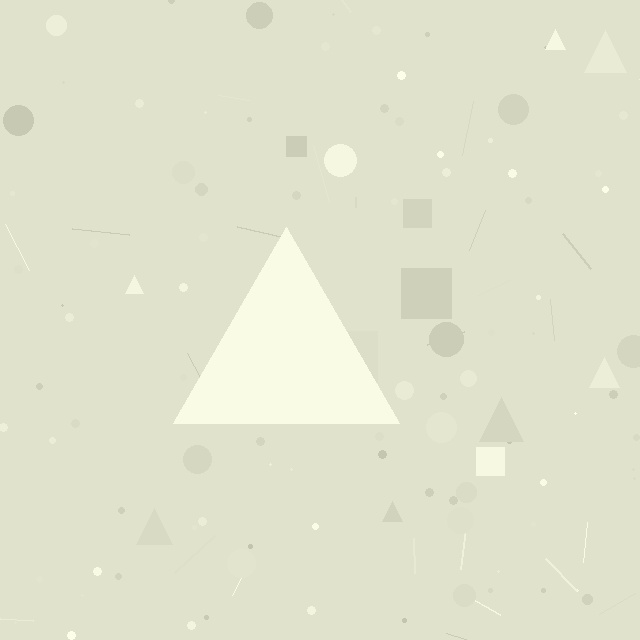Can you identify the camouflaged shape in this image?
The camouflaged shape is a triangle.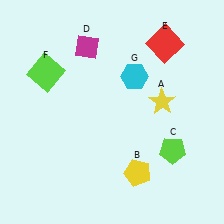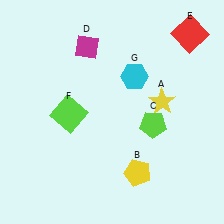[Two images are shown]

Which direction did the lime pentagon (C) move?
The lime pentagon (C) moved up.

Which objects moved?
The objects that moved are: the lime pentagon (C), the red square (E), the lime square (F).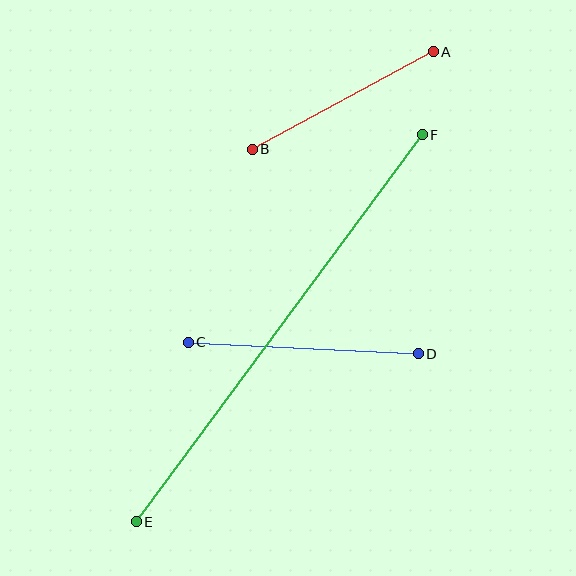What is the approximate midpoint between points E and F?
The midpoint is at approximately (279, 328) pixels.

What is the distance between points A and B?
The distance is approximately 206 pixels.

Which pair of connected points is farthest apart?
Points E and F are farthest apart.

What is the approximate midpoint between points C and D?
The midpoint is at approximately (303, 348) pixels.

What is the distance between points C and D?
The distance is approximately 231 pixels.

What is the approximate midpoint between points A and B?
The midpoint is at approximately (343, 101) pixels.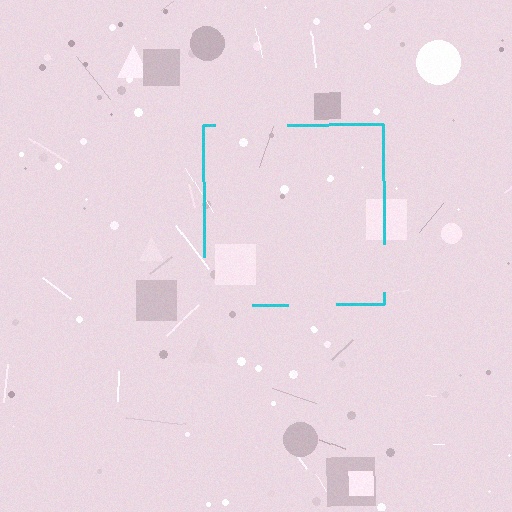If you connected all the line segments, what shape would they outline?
They would outline a square.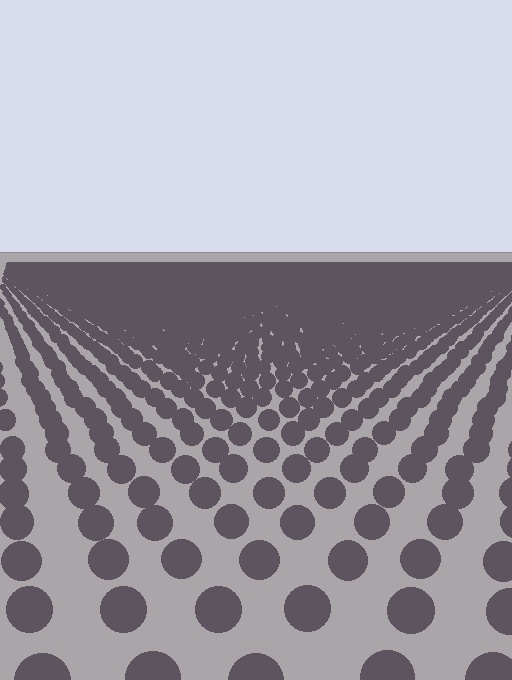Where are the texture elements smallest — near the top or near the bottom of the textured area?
Near the top.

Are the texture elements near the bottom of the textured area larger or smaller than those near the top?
Larger. Near the bottom, elements are closer to the viewer and appear at a bigger on-screen size.